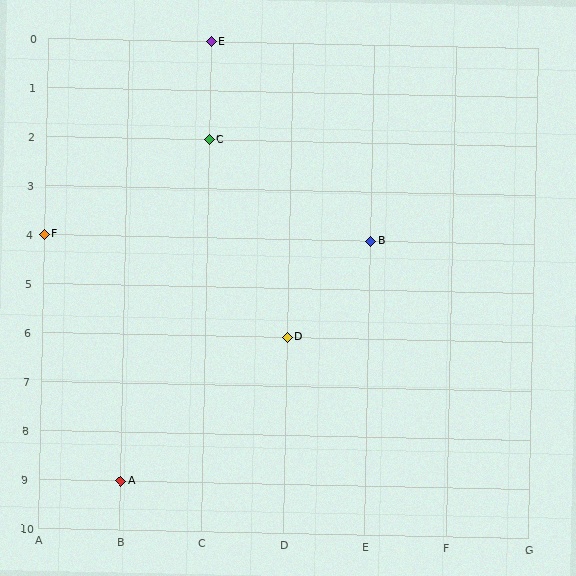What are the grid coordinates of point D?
Point D is at grid coordinates (D, 6).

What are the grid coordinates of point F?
Point F is at grid coordinates (A, 4).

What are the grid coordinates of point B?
Point B is at grid coordinates (E, 4).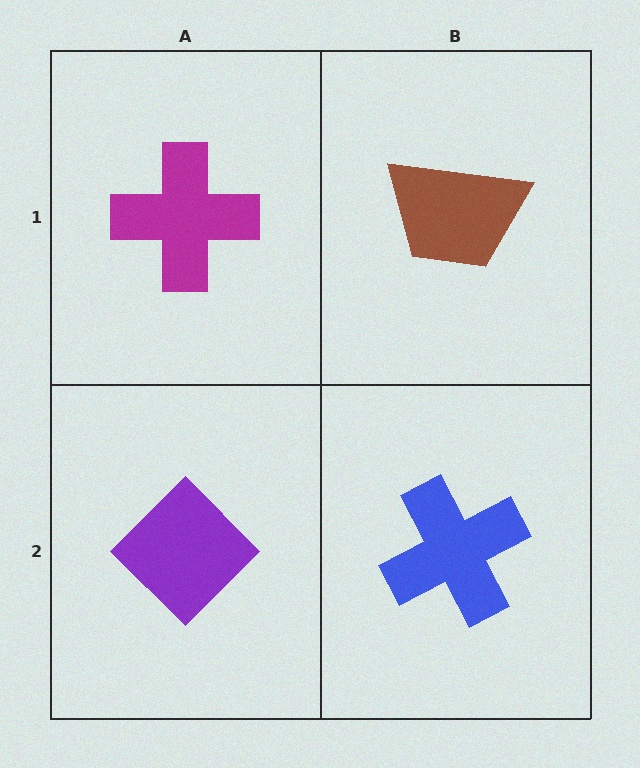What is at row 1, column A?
A magenta cross.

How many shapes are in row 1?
2 shapes.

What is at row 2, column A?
A purple diamond.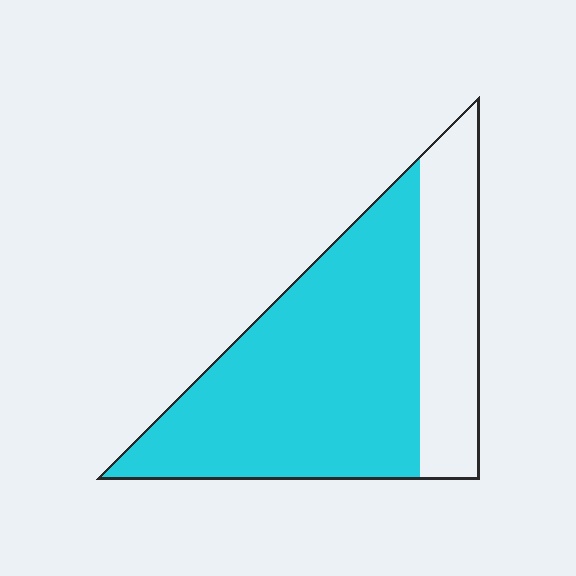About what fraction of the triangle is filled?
About three quarters (3/4).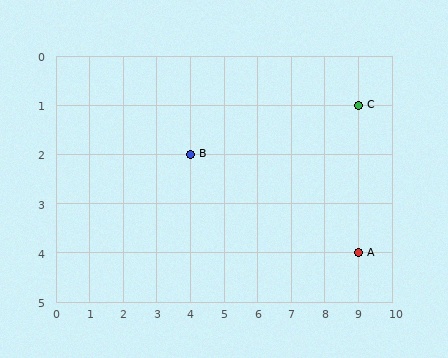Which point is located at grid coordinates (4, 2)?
Point B is at (4, 2).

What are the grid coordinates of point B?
Point B is at grid coordinates (4, 2).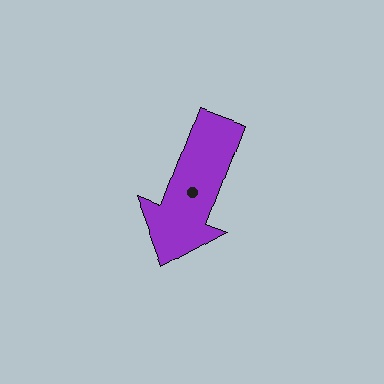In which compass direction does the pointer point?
South.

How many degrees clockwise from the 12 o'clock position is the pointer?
Approximately 201 degrees.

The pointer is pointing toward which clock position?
Roughly 7 o'clock.